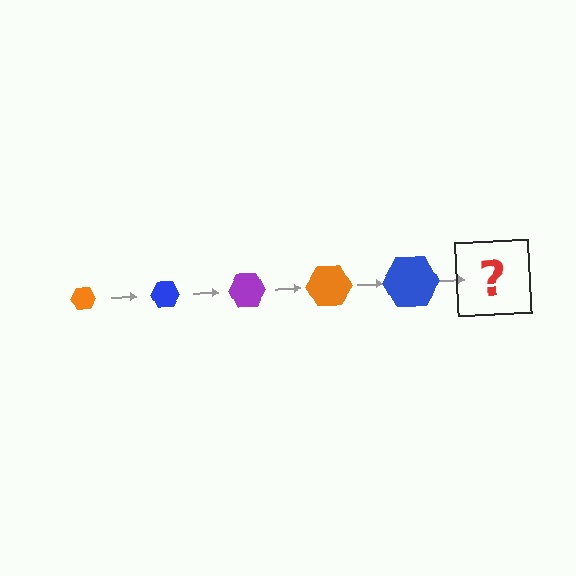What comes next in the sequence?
The next element should be a purple hexagon, larger than the previous one.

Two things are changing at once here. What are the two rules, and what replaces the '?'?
The two rules are that the hexagon grows larger each step and the color cycles through orange, blue, and purple. The '?' should be a purple hexagon, larger than the previous one.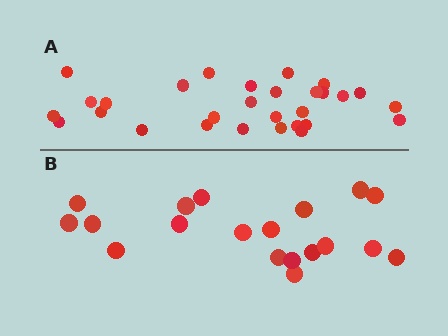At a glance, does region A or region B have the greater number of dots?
Region A (the top region) has more dots.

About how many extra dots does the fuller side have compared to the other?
Region A has roughly 10 or so more dots than region B.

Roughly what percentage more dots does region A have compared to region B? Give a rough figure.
About 55% more.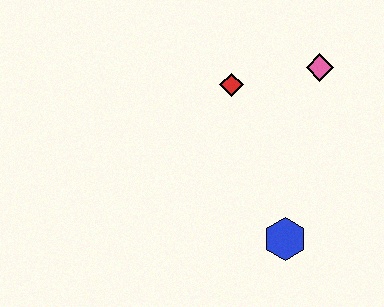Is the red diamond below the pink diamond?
Yes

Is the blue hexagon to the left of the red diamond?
No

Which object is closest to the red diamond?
The pink diamond is closest to the red diamond.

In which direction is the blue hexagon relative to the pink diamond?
The blue hexagon is below the pink diamond.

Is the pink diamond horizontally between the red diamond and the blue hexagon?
No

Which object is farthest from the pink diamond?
The blue hexagon is farthest from the pink diamond.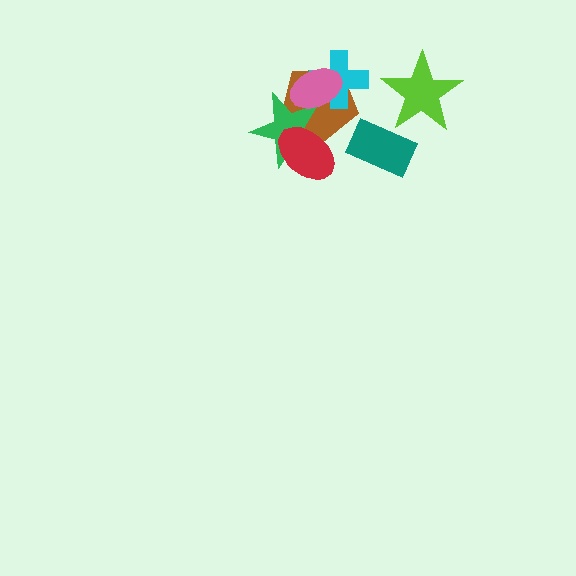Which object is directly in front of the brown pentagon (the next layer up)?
The cyan cross is directly in front of the brown pentagon.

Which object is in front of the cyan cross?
The pink ellipse is in front of the cyan cross.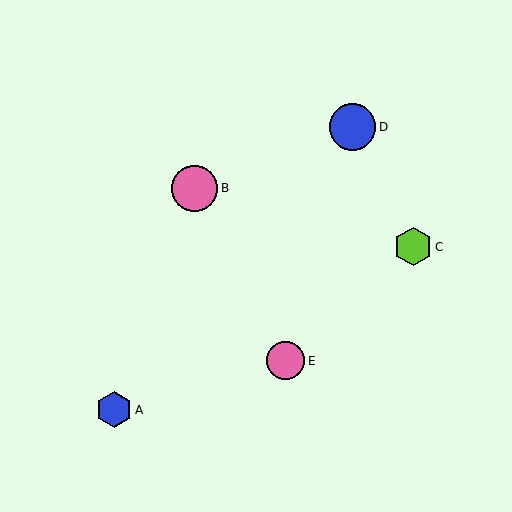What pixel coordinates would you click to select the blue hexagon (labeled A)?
Click at (114, 410) to select the blue hexagon A.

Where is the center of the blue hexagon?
The center of the blue hexagon is at (114, 410).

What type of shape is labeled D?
Shape D is a blue circle.